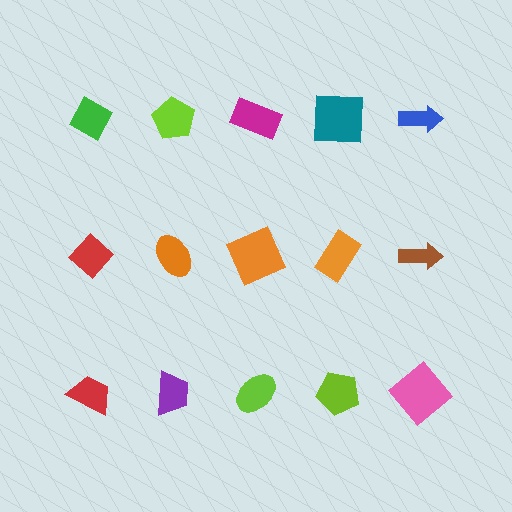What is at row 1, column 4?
A teal square.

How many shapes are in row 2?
5 shapes.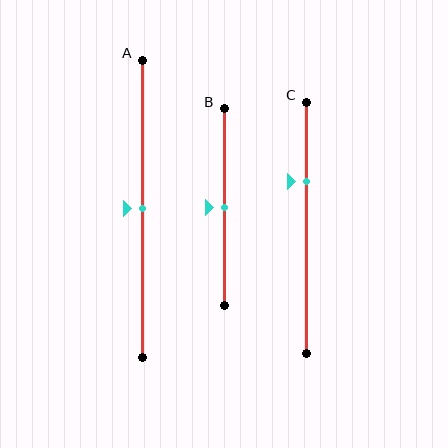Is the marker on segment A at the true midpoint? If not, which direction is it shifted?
Yes, the marker on segment A is at the true midpoint.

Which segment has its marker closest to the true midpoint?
Segment A has its marker closest to the true midpoint.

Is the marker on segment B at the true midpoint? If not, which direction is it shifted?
Yes, the marker on segment B is at the true midpoint.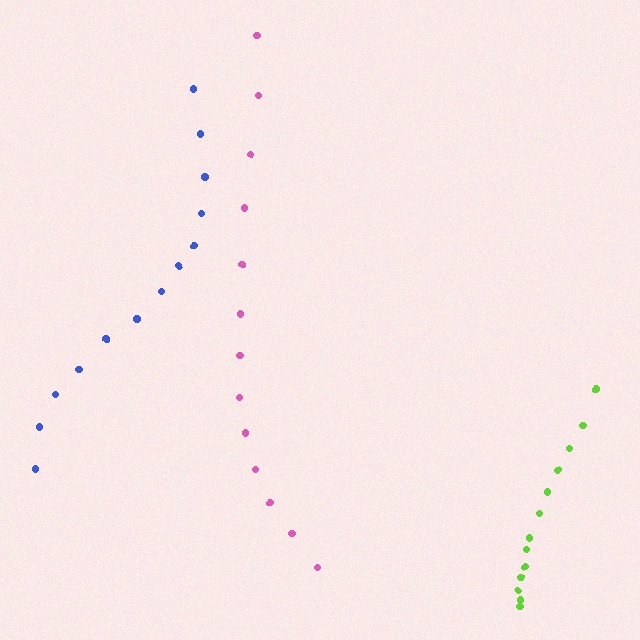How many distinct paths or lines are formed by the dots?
There are 3 distinct paths.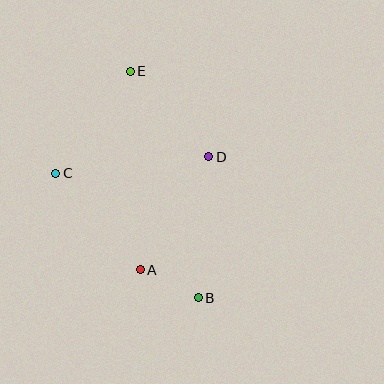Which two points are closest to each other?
Points A and B are closest to each other.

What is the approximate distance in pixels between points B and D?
The distance between B and D is approximately 141 pixels.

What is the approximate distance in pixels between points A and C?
The distance between A and C is approximately 128 pixels.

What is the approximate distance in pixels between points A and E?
The distance between A and E is approximately 199 pixels.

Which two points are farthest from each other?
Points B and E are farthest from each other.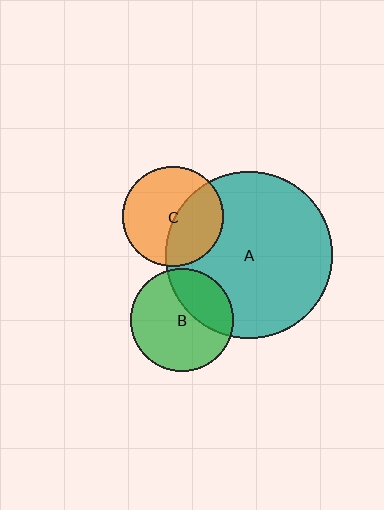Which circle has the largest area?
Circle A (teal).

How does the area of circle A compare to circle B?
Approximately 2.6 times.